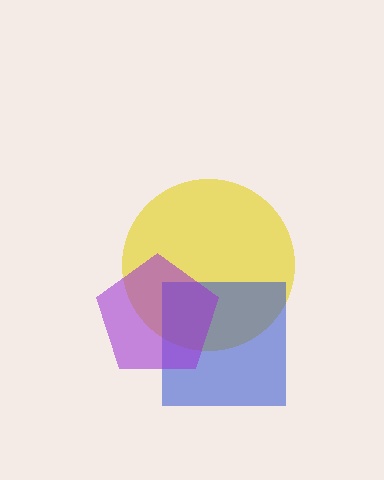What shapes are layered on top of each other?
The layered shapes are: a yellow circle, a blue square, a purple pentagon.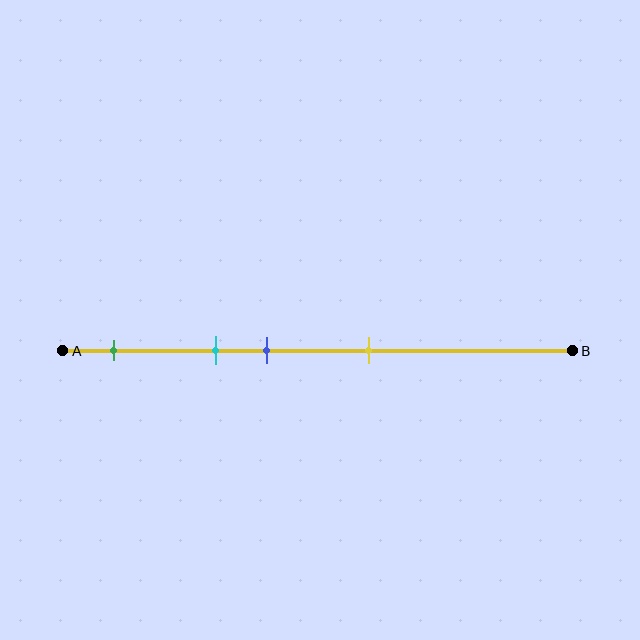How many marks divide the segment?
There are 4 marks dividing the segment.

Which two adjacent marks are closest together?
The cyan and blue marks are the closest adjacent pair.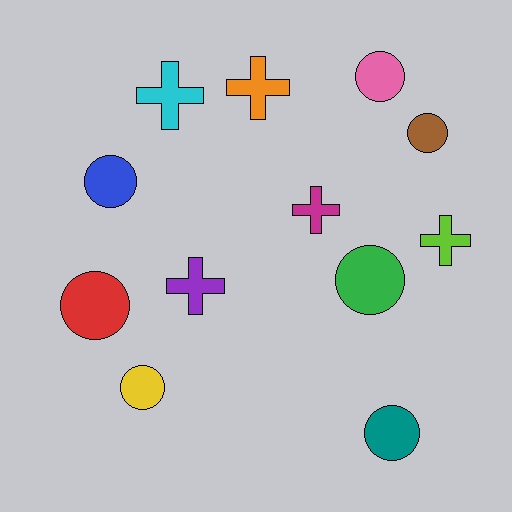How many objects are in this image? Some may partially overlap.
There are 12 objects.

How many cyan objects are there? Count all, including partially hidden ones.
There is 1 cyan object.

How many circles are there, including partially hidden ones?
There are 7 circles.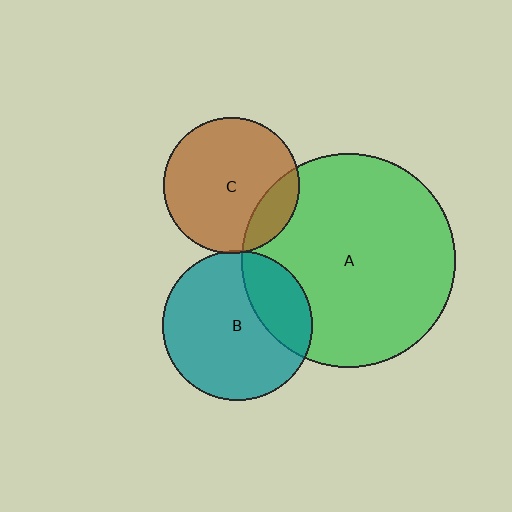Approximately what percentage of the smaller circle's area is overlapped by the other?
Approximately 25%.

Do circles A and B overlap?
Yes.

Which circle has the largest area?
Circle A (green).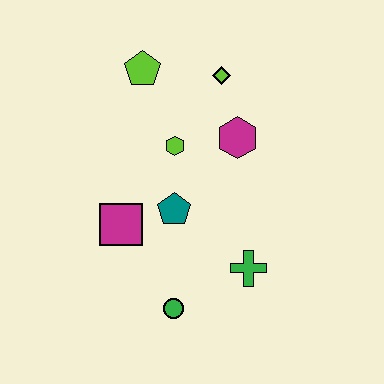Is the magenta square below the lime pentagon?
Yes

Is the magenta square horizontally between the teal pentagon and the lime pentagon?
No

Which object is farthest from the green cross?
The lime pentagon is farthest from the green cross.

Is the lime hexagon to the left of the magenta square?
No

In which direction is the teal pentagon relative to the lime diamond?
The teal pentagon is below the lime diamond.